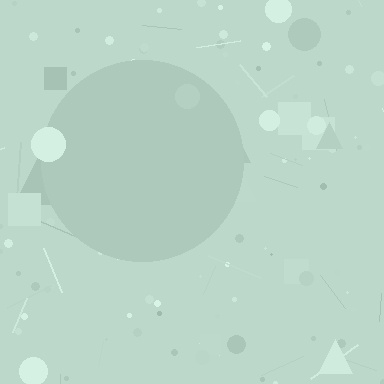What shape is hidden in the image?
A circle is hidden in the image.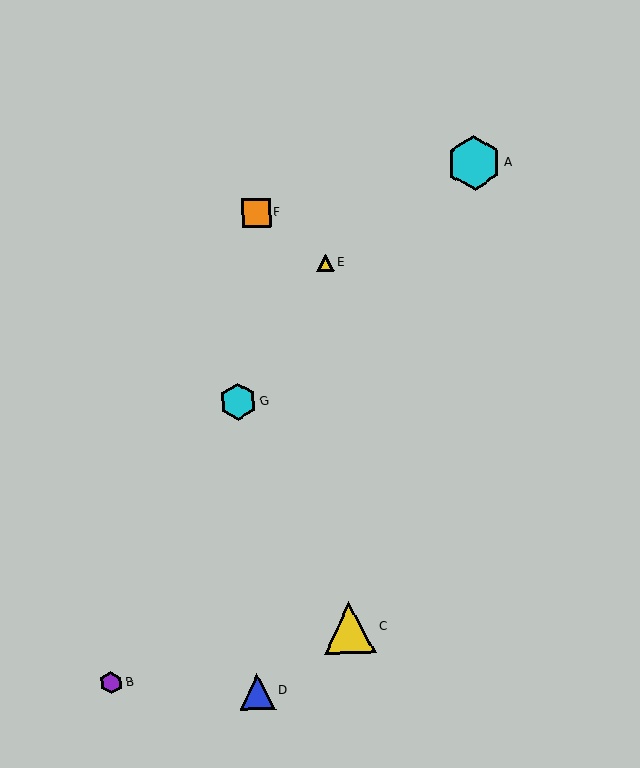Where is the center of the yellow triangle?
The center of the yellow triangle is at (350, 628).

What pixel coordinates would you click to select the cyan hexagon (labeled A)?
Click at (474, 163) to select the cyan hexagon A.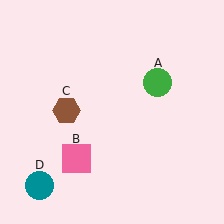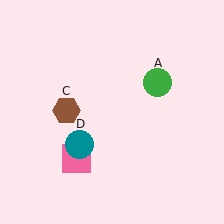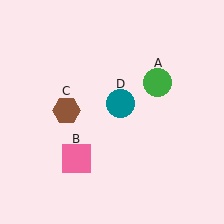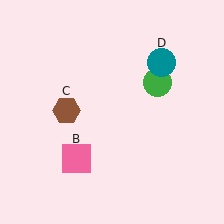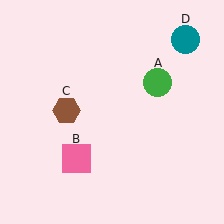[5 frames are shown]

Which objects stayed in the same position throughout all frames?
Green circle (object A) and pink square (object B) and brown hexagon (object C) remained stationary.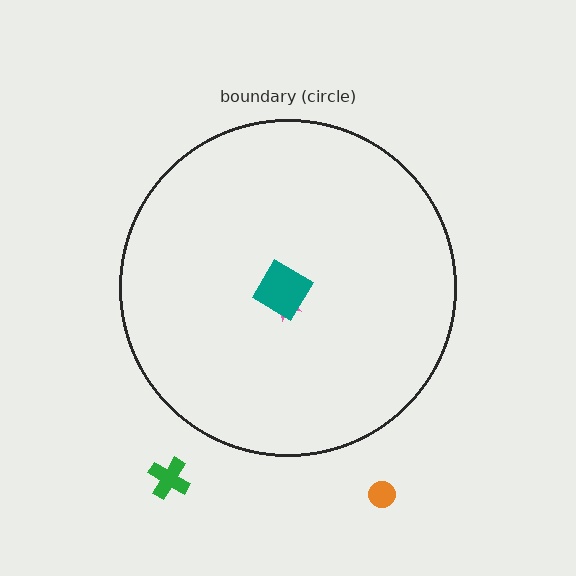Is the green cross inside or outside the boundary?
Outside.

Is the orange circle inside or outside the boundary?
Outside.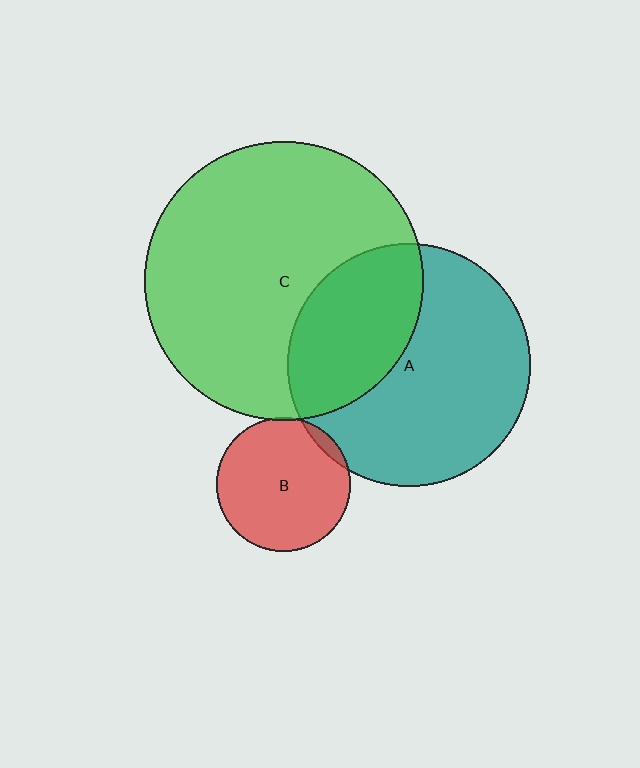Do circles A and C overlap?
Yes.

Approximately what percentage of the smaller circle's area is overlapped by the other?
Approximately 35%.